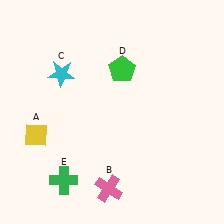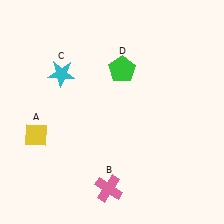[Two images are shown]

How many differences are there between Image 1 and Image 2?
There is 1 difference between the two images.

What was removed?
The green cross (E) was removed in Image 2.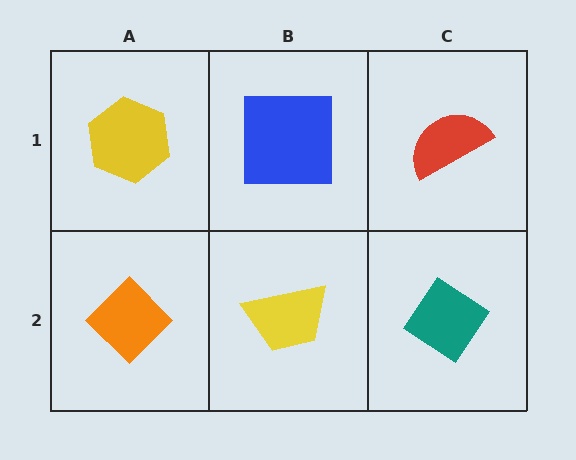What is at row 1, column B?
A blue square.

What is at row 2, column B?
A yellow trapezoid.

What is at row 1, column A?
A yellow hexagon.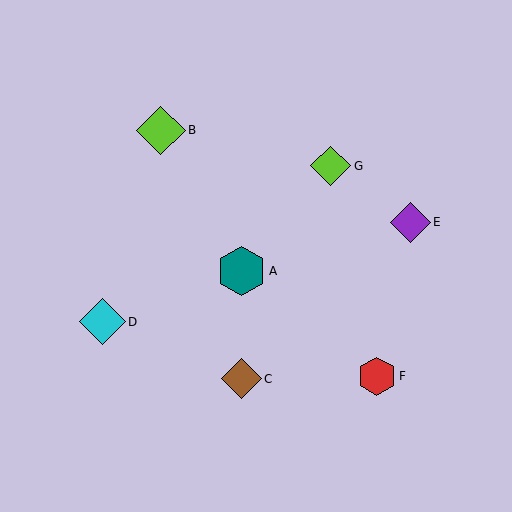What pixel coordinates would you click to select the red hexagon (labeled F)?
Click at (377, 376) to select the red hexagon F.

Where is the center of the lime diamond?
The center of the lime diamond is at (331, 166).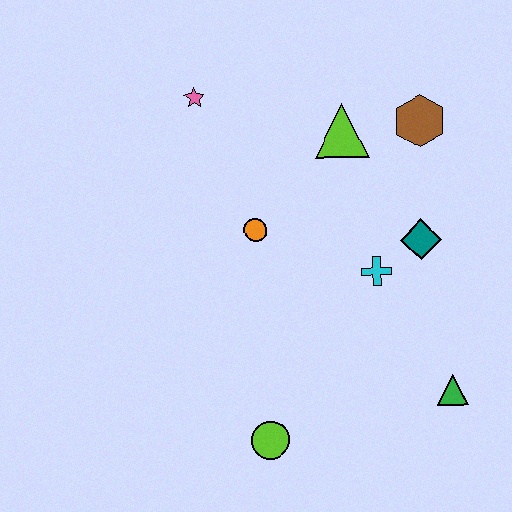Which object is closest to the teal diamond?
The cyan cross is closest to the teal diamond.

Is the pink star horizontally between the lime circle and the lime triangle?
No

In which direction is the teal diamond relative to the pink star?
The teal diamond is to the right of the pink star.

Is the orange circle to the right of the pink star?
Yes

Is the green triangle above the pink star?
No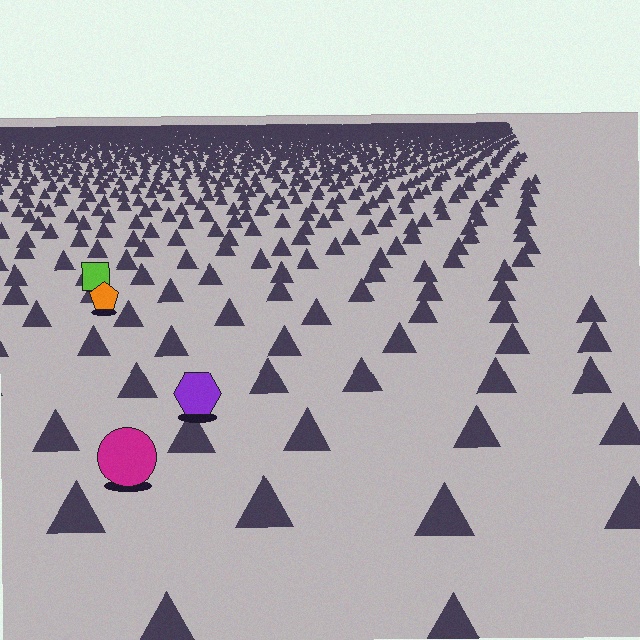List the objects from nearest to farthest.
From nearest to farthest: the magenta circle, the purple hexagon, the orange pentagon, the lime square.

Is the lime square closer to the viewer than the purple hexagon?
No. The purple hexagon is closer — you can tell from the texture gradient: the ground texture is coarser near it.